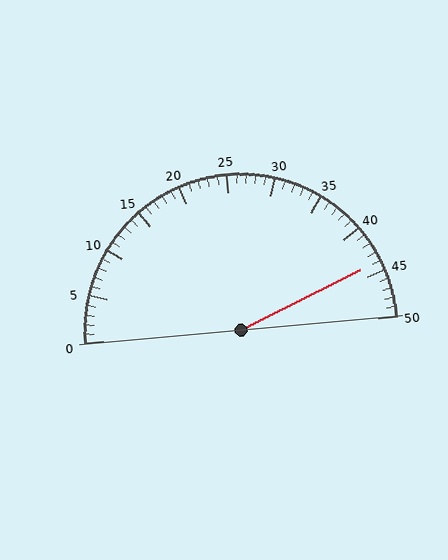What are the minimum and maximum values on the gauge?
The gauge ranges from 0 to 50.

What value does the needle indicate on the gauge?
The needle indicates approximately 44.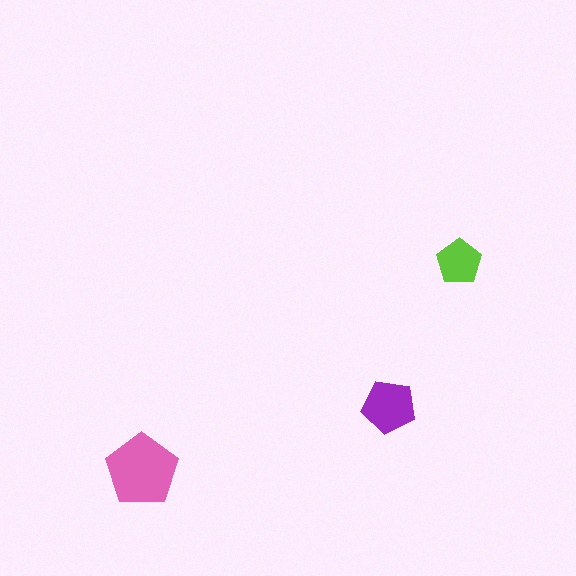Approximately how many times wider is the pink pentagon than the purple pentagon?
About 1.5 times wider.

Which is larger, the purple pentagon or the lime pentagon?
The purple one.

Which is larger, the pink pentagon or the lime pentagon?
The pink one.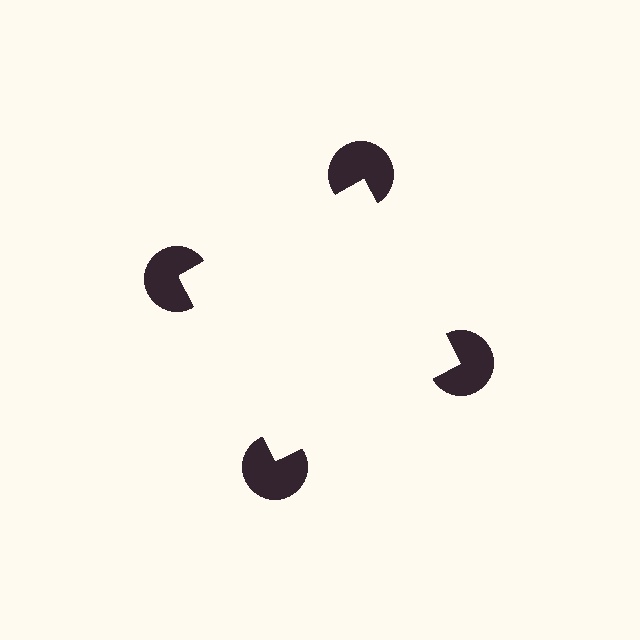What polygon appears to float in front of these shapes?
An illusory square — its edges are inferred from the aligned wedge cuts in the pac-man discs, not physically drawn.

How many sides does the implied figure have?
4 sides.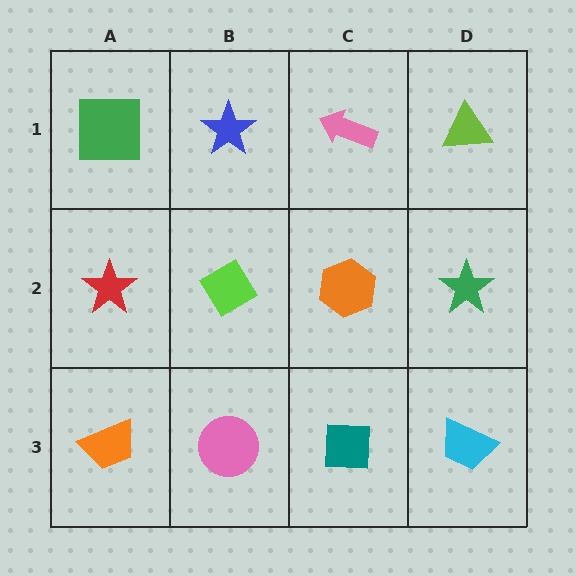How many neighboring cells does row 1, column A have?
2.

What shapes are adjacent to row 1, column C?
An orange hexagon (row 2, column C), a blue star (row 1, column B), a lime triangle (row 1, column D).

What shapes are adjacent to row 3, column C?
An orange hexagon (row 2, column C), a pink circle (row 3, column B), a cyan trapezoid (row 3, column D).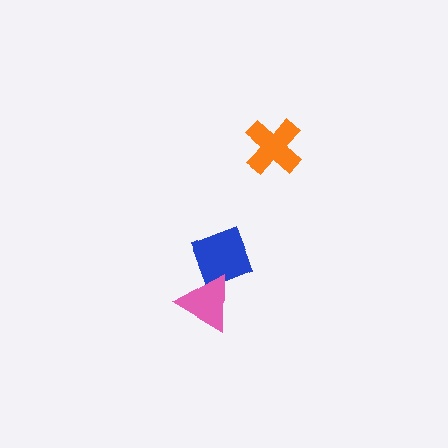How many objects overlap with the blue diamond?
1 object overlaps with the blue diamond.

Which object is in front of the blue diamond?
The pink triangle is in front of the blue diamond.